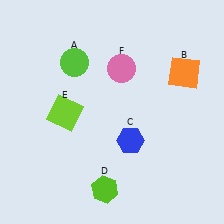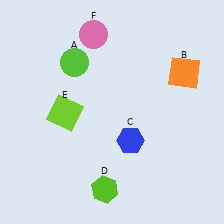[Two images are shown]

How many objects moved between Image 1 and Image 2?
1 object moved between the two images.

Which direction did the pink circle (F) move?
The pink circle (F) moved up.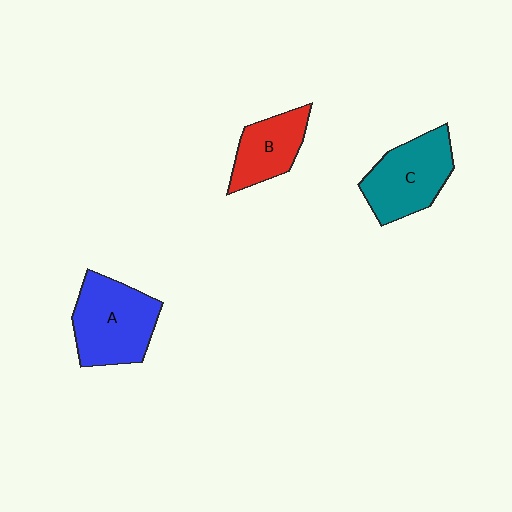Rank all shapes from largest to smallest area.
From largest to smallest: A (blue), C (teal), B (red).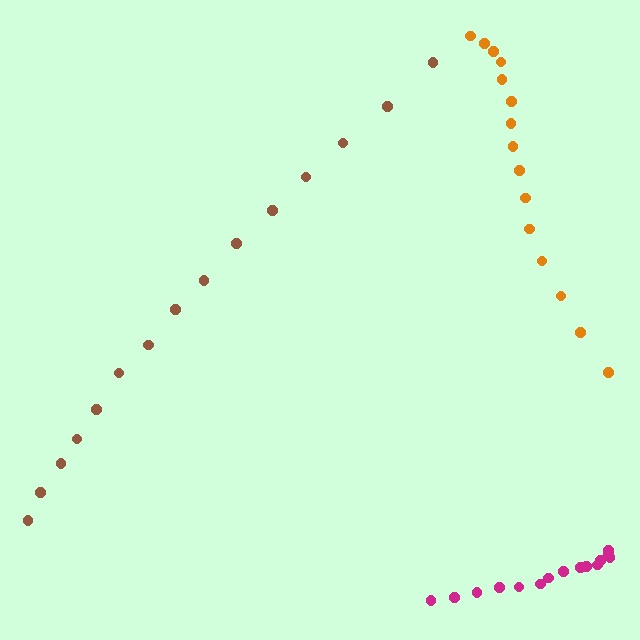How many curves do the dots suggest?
There are 3 distinct paths.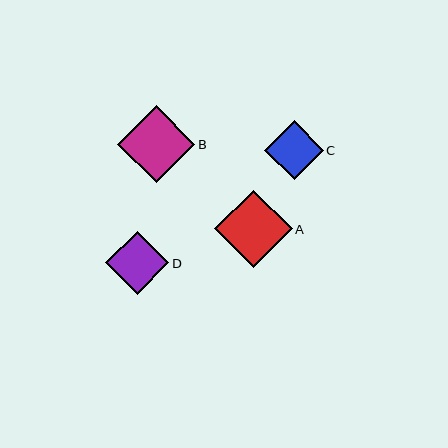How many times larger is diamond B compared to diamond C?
Diamond B is approximately 1.3 times the size of diamond C.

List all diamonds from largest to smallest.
From largest to smallest: A, B, D, C.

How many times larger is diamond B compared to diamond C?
Diamond B is approximately 1.3 times the size of diamond C.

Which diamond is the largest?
Diamond A is the largest with a size of approximately 77 pixels.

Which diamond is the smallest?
Diamond C is the smallest with a size of approximately 58 pixels.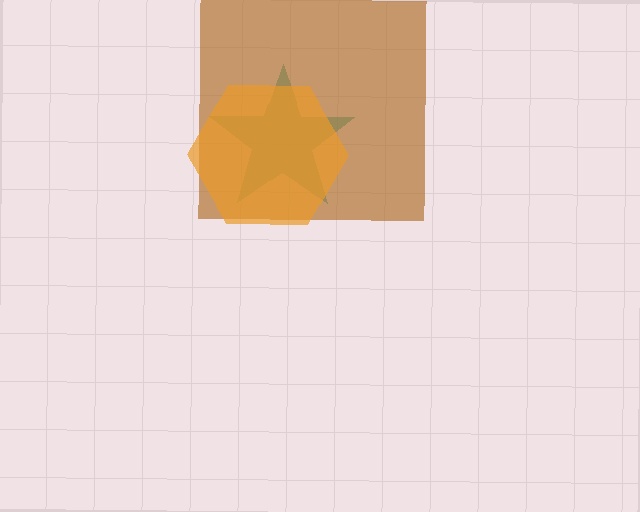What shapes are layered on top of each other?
The layered shapes are: a teal star, a brown square, an orange hexagon.